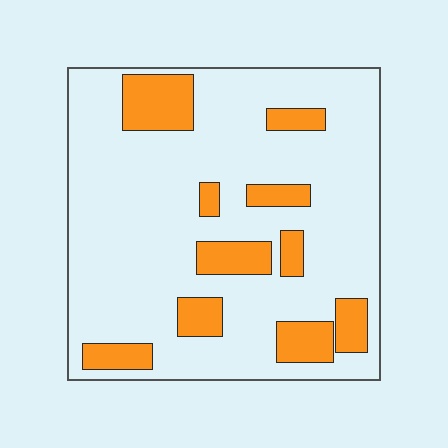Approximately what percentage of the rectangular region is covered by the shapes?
Approximately 20%.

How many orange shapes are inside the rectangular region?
10.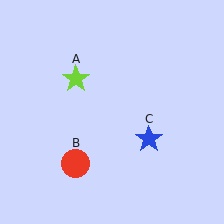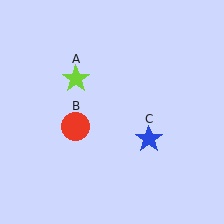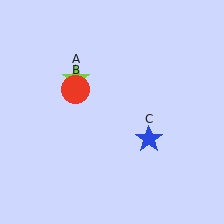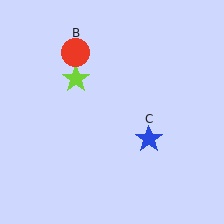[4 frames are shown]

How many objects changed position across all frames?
1 object changed position: red circle (object B).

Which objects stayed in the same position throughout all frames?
Lime star (object A) and blue star (object C) remained stationary.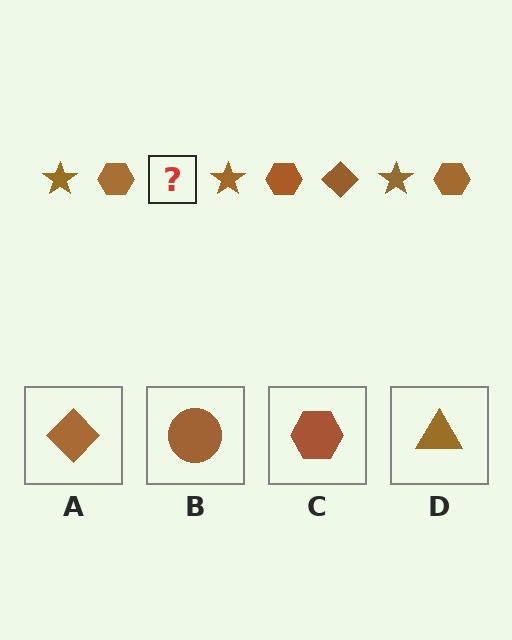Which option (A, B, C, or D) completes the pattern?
A.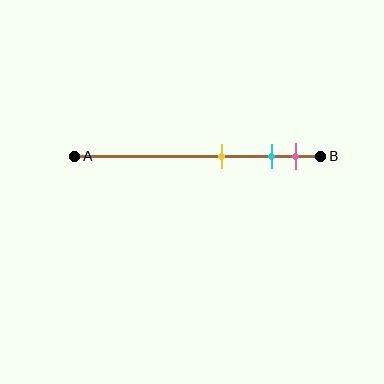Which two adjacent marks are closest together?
The cyan and pink marks are the closest adjacent pair.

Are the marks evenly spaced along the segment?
No, the marks are not evenly spaced.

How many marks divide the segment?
There are 3 marks dividing the segment.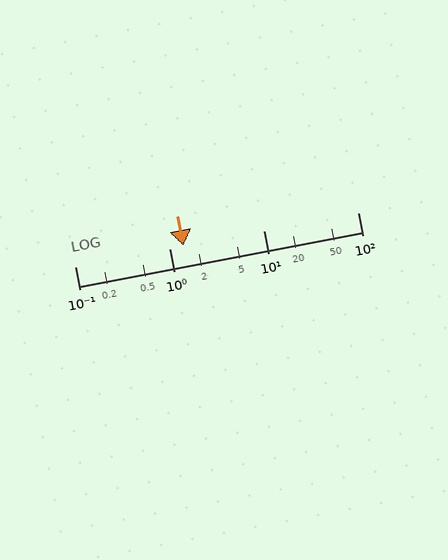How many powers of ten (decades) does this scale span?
The scale spans 3 decades, from 0.1 to 100.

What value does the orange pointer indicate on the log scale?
The pointer indicates approximately 1.4.